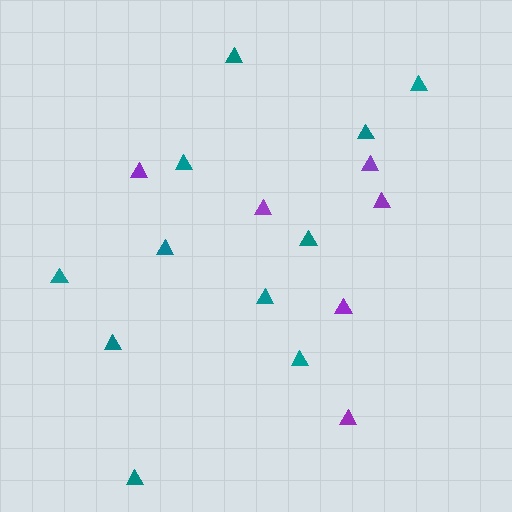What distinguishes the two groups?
There are 2 groups: one group of purple triangles (6) and one group of teal triangles (11).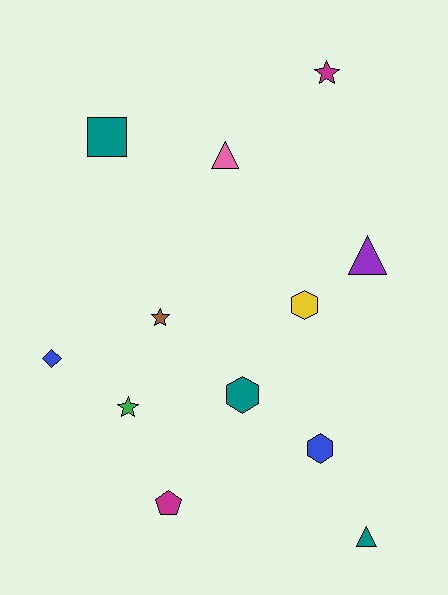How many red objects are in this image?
There are no red objects.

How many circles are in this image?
There are no circles.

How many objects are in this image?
There are 12 objects.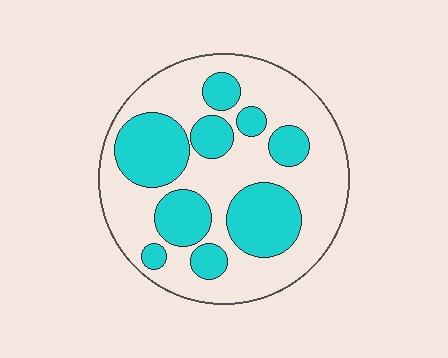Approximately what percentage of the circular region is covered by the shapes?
Approximately 35%.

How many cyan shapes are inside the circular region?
9.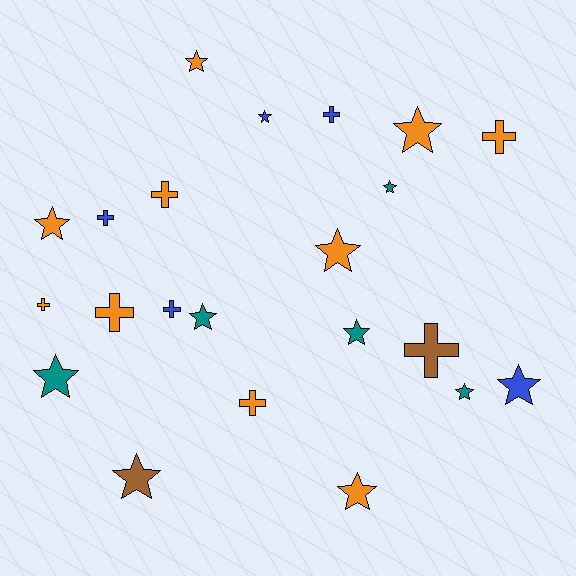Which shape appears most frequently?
Star, with 13 objects.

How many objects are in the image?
There are 22 objects.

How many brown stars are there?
There is 1 brown star.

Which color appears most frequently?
Orange, with 10 objects.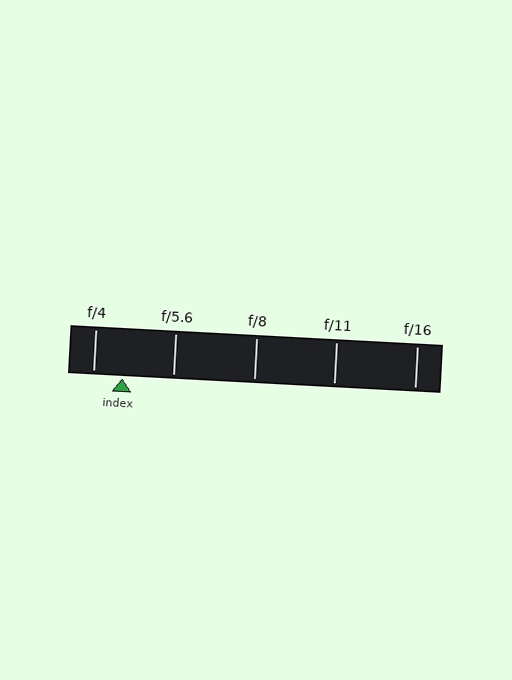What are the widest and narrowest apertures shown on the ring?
The widest aperture shown is f/4 and the narrowest is f/16.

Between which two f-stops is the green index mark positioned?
The index mark is between f/4 and f/5.6.